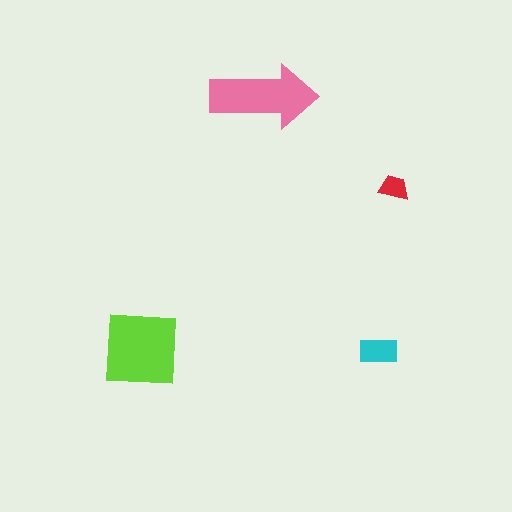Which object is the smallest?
The red trapezoid.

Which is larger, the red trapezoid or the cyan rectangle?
The cyan rectangle.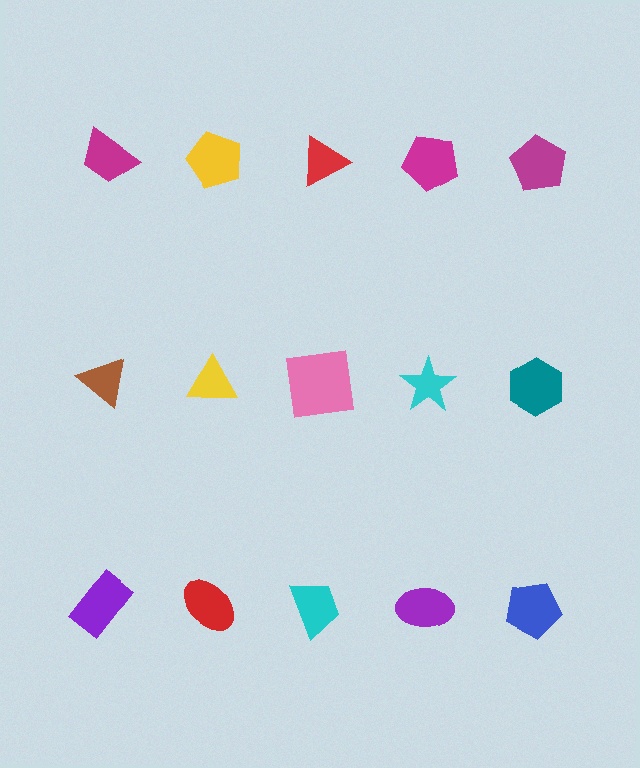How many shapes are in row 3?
5 shapes.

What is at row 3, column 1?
A purple rectangle.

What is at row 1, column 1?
A magenta trapezoid.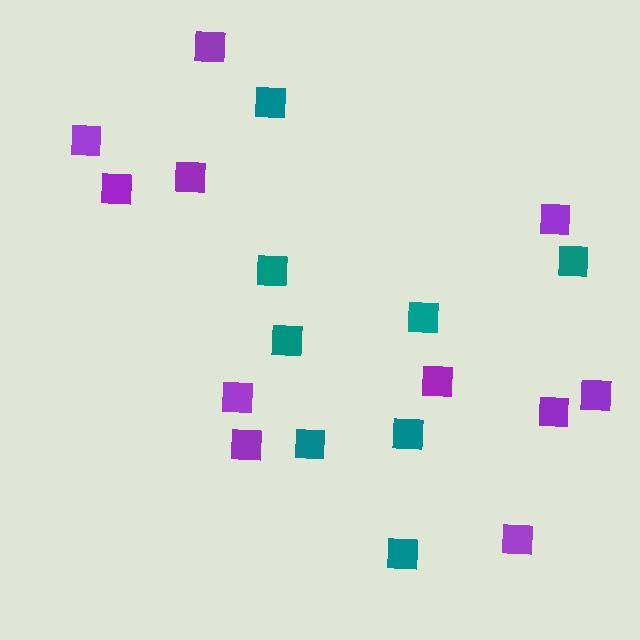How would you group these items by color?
There are 2 groups: one group of teal squares (8) and one group of purple squares (11).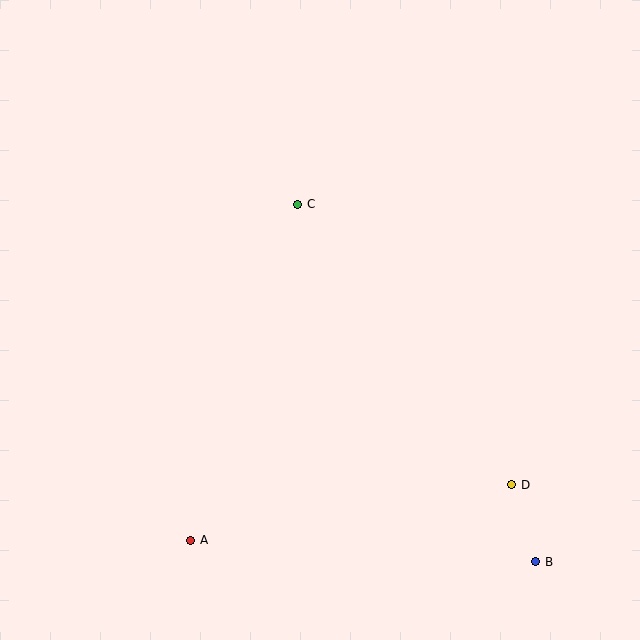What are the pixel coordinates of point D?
Point D is at (512, 485).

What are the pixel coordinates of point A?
Point A is at (191, 540).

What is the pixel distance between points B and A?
The distance between B and A is 346 pixels.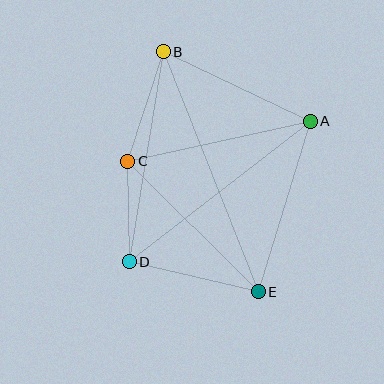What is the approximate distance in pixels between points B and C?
The distance between B and C is approximately 115 pixels.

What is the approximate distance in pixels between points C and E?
The distance between C and E is approximately 185 pixels.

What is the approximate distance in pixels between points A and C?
The distance between A and C is approximately 187 pixels.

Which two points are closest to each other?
Points C and D are closest to each other.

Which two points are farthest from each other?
Points B and E are farthest from each other.